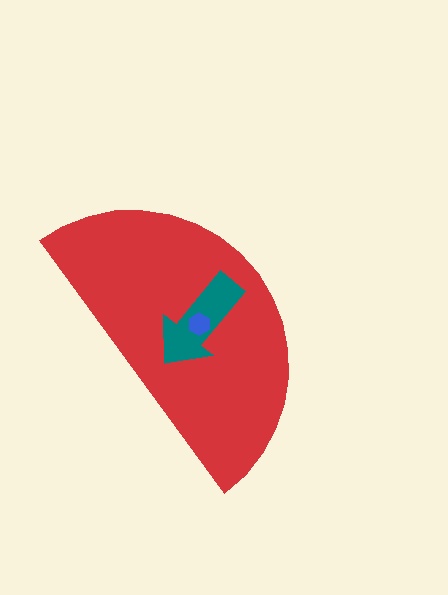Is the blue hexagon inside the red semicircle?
Yes.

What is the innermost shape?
The blue hexagon.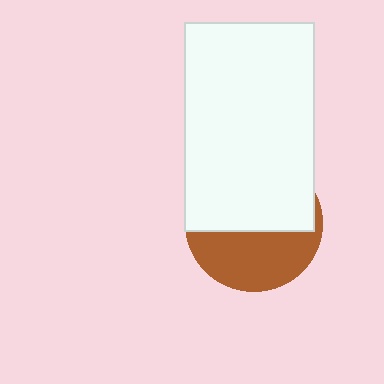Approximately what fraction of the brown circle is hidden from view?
Roughly 56% of the brown circle is hidden behind the white rectangle.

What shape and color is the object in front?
The object in front is a white rectangle.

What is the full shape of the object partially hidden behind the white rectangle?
The partially hidden object is a brown circle.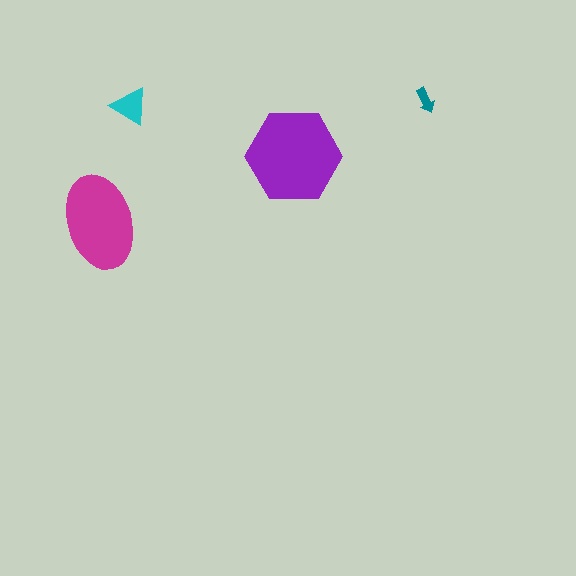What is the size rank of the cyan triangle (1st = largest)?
3rd.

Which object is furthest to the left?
The magenta ellipse is leftmost.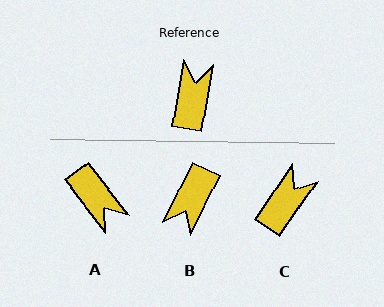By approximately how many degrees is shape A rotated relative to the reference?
Approximately 132 degrees clockwise.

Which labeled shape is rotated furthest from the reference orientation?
B, about 164 degrees away.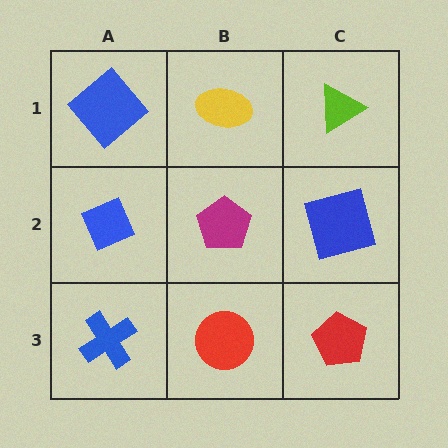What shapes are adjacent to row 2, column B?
A yellow ellipse (row 1, column B), a red circle (row 3, column B), a blue diamond (row 2, column A), a blue square (row 2, column C).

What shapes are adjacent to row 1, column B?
A magenta pentagon (row 2, column B), a blue diamond (row 1, column A), a lime triangle (row 1, column C).